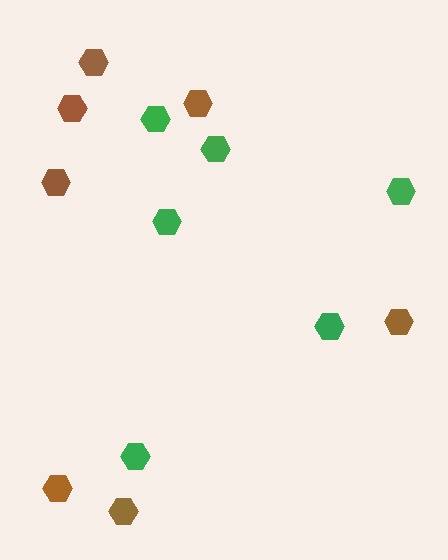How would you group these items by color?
There are 2 groups: one group of green hexagons (6) and one group of brown hexagons (7).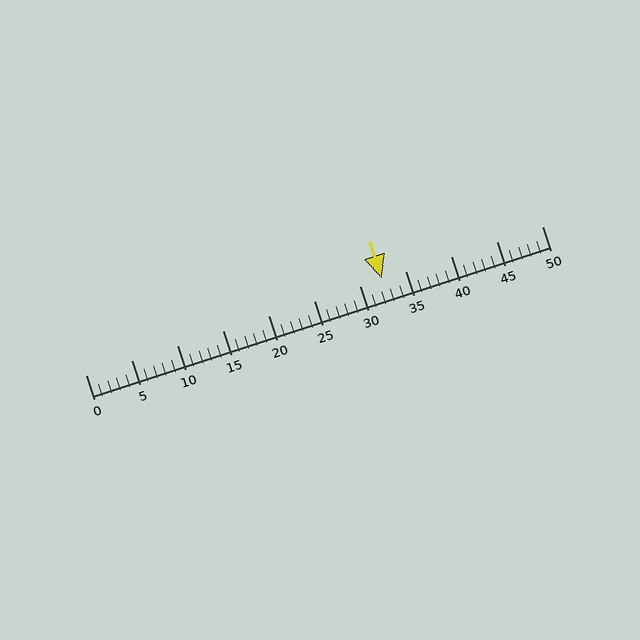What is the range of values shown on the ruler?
The ruler shows values from 0 to 50.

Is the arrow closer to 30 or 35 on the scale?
The arrow is closer to 30.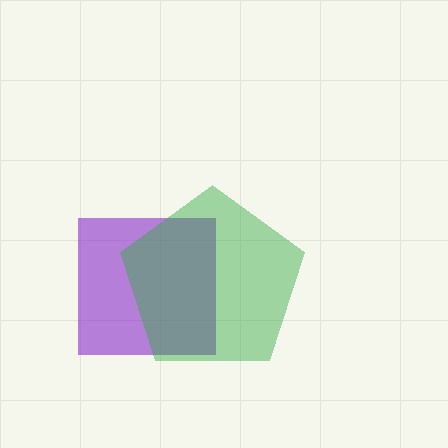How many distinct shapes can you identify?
There are 2 distinct shapes: a purple square, a green pentagon.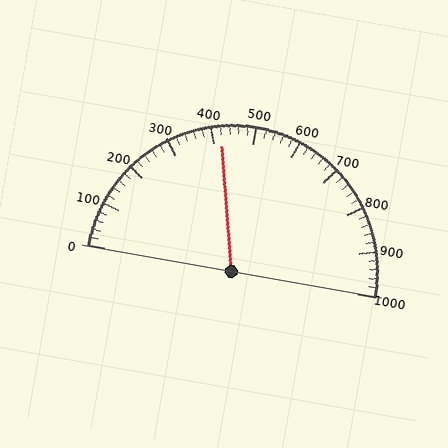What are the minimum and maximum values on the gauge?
The gauge ranges from 0 to 1000.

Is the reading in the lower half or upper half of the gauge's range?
The reading is in the lower half of the range (0 to 1000).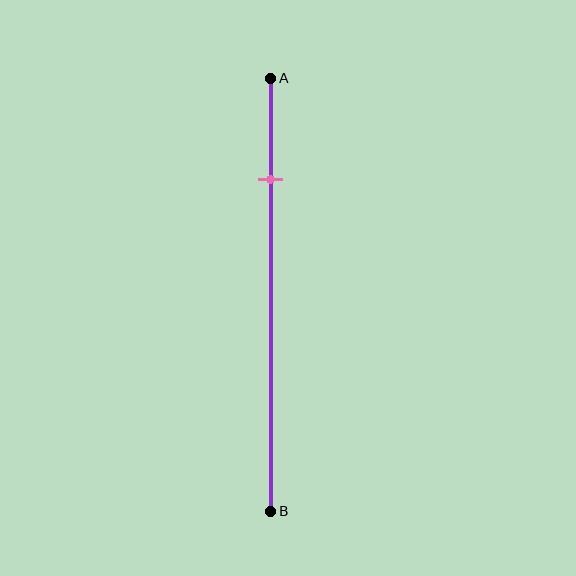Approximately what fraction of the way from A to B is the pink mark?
The pink mark is approximately 25% of the way from A to B.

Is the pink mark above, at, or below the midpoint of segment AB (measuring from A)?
The pink mark is above the midpoint of segment AB.